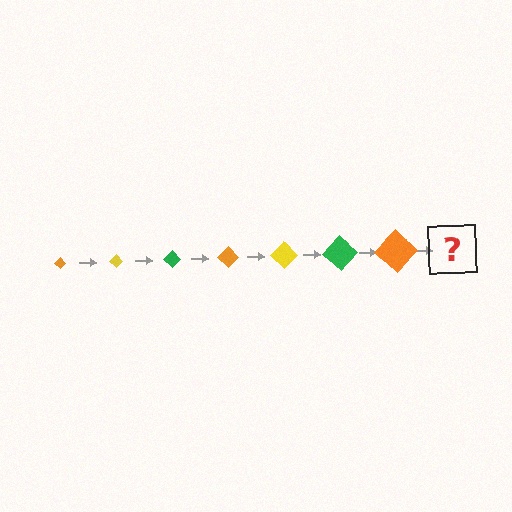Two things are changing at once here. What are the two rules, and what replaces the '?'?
The two rules are that the diamond grows larger each step and the color cycles through orange, yellow, and green. The '?' should be a yellow diamond, larger than the previous one.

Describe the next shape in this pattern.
It should be a yellow diamond, larger than the previous one.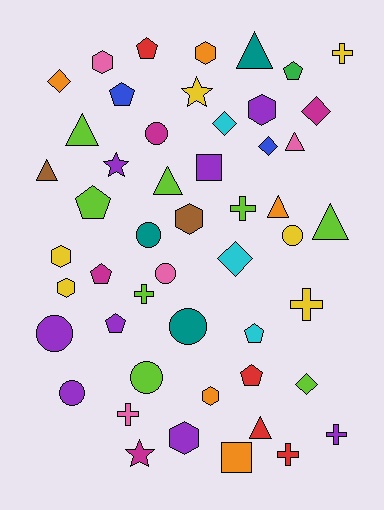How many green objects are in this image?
There is 1 green object.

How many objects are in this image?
There are 50 objects.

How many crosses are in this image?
There are 7 crosses.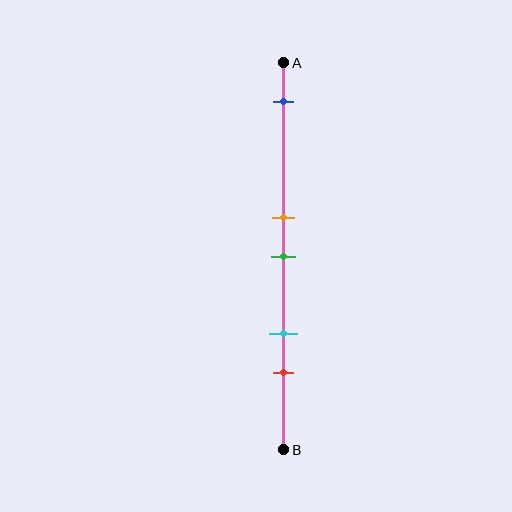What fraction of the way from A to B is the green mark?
The green mark is approximately 50% (0.5) of the way from A to B.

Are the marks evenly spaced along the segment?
No, the marks are not evenly spaced.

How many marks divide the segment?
There are 5 marks dividing the segment.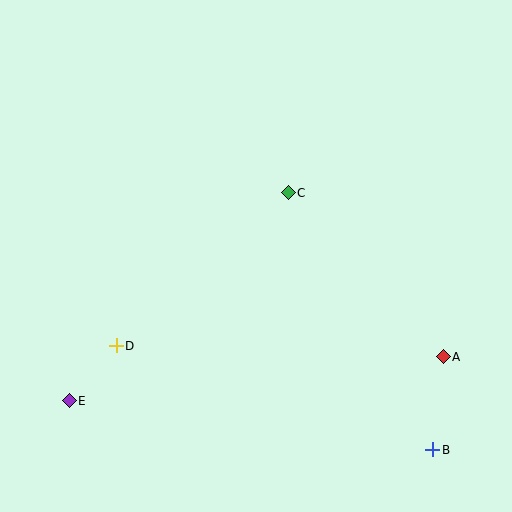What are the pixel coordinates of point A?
Point A is at (443, 357).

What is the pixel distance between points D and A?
The distance between D and A is 327 pixels.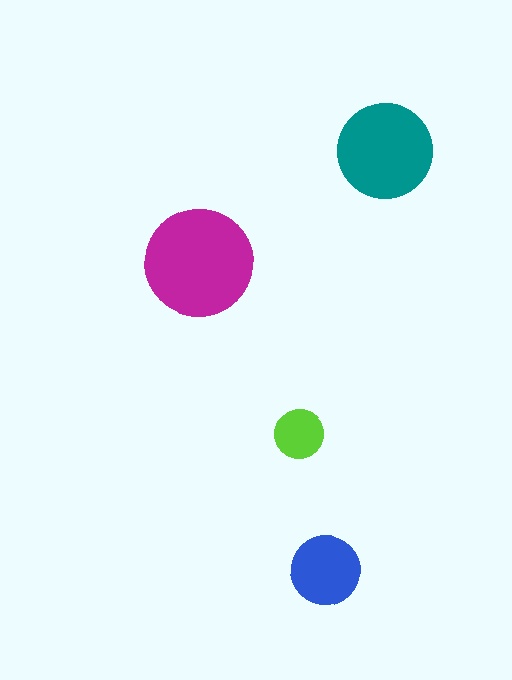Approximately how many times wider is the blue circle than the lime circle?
About 1.5 times wider.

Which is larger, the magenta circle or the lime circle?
The magenta one.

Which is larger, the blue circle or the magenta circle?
The magenta one.